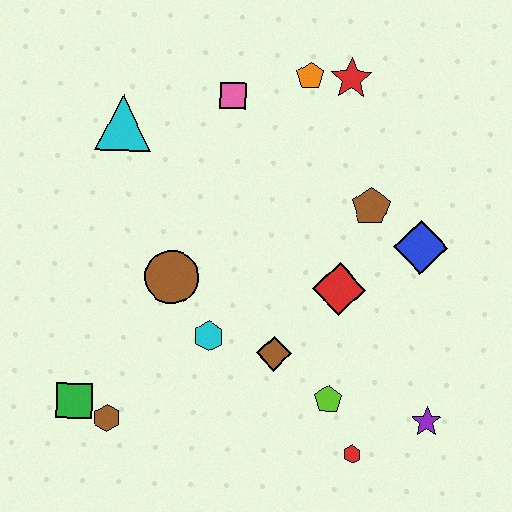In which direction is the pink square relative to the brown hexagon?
The pink square is above the brown hexagon.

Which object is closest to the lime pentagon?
The red hexagon is closest to the lime pentagon.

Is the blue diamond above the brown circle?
Yes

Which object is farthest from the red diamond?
The green square is farthest from the red diamond.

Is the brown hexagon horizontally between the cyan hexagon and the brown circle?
No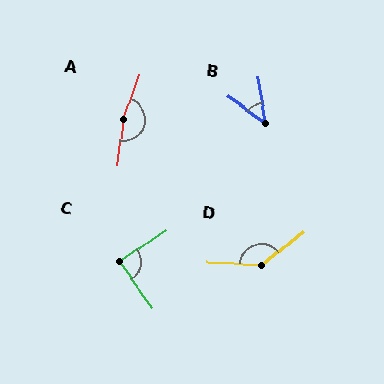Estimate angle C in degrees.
Approximately 88 degrees.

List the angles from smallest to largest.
B (45°), C (88°), D (139°), A (167°).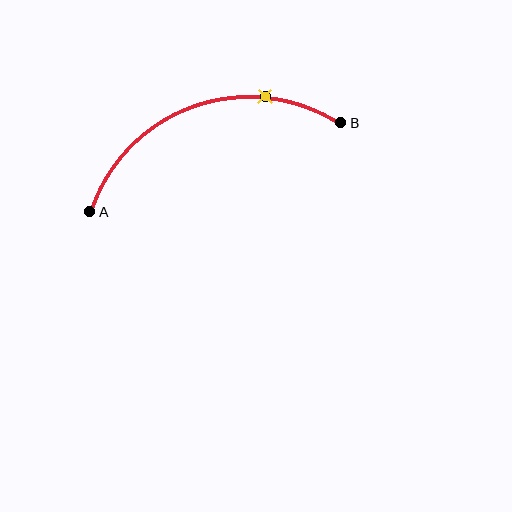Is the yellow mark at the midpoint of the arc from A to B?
No. The yellow mark lies on the arc but is closer to endpoint B. The arc midpoint would be at the point on the curve equidistant along the arc from both A and B.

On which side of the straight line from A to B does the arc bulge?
The arc bulges above the straight line connecting A and B.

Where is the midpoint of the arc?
The arc midpoint is the point on the curve farthest from the straight line joining A and B. It sits above that line.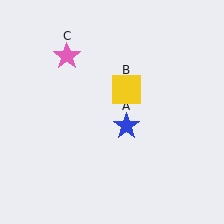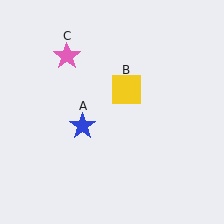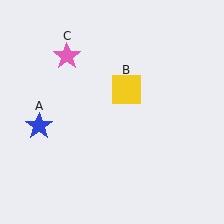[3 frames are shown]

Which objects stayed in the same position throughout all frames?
Yellow square (object B) and pink star (object C) remained stationary.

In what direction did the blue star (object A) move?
The blue star (object A) moved left.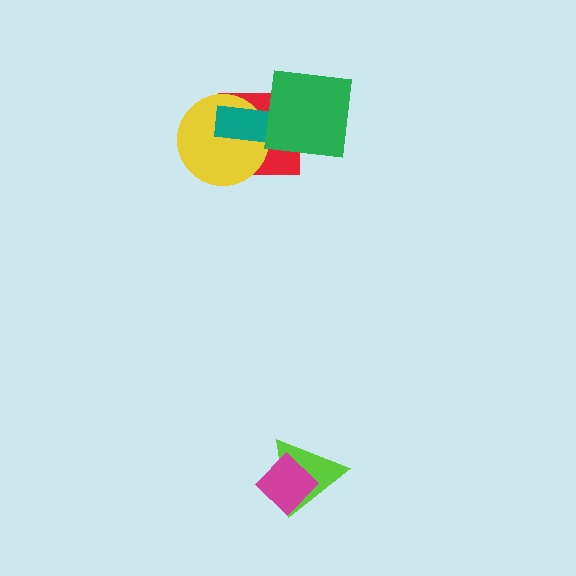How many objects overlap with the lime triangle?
1 object overlaps with the lime triangle.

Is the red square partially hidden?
Yes, it is partially covered by another shape.